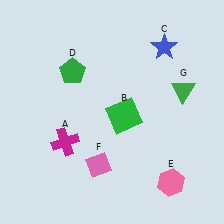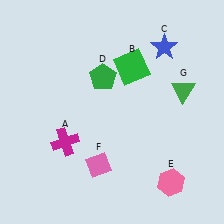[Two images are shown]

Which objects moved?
The objects that moved are: the green square (B), the green pentagon (D).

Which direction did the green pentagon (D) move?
The green pentagon (D) moved right.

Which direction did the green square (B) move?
The green square (B) moved up.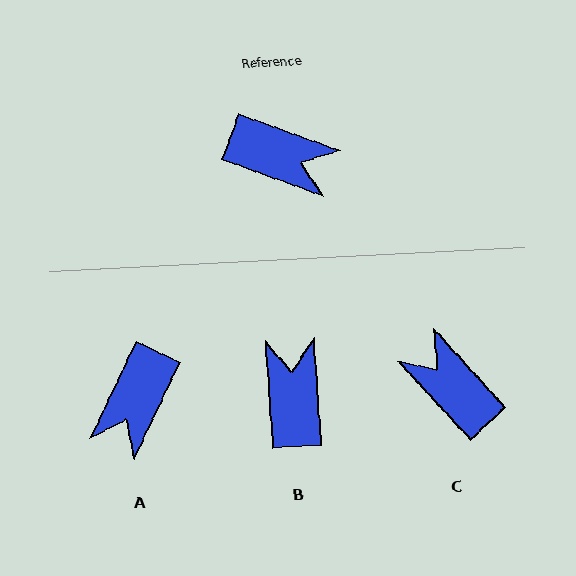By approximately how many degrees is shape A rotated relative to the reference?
Approximately 95 degrees clockwise.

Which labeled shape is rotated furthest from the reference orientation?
C, about 152 degrees away.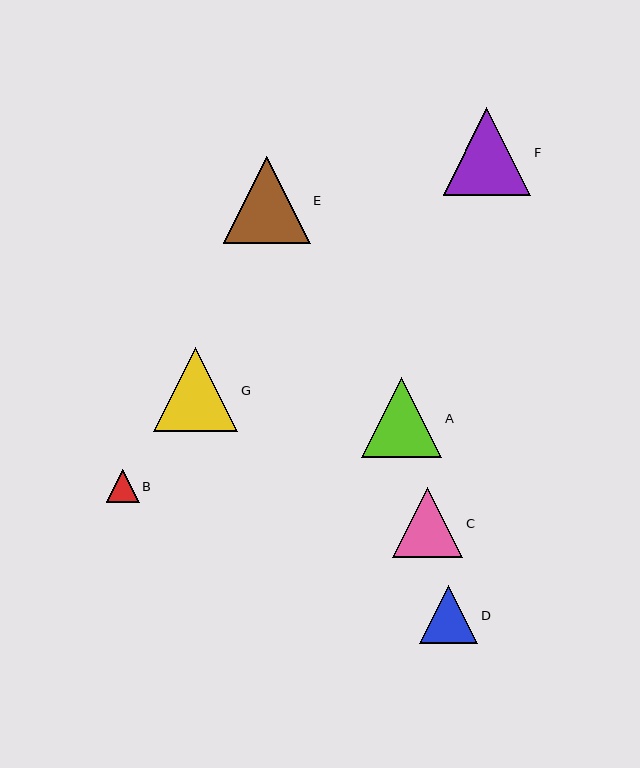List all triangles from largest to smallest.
From largest to smallest: F, E, G, A, C, D, B.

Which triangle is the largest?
Triangle F is the largest with a size of approximately 88 pixels.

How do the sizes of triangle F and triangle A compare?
Triangle F and triangle A are approximately the same size.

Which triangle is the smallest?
Triangle B is the smallest with a size of approximately 33 pixels.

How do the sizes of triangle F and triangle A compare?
Triangle F and triangle A are approximately the same size.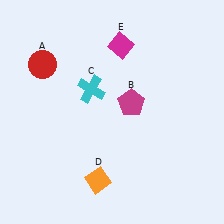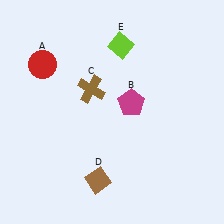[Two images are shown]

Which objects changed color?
C changed from cyan to brown. D changed from orange to brown. E changed from magenta to lime.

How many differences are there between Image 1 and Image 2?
There are 3 differences between the two images.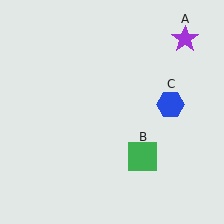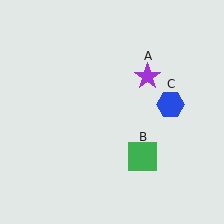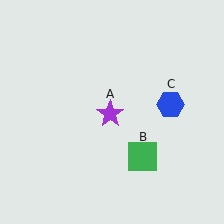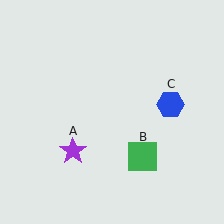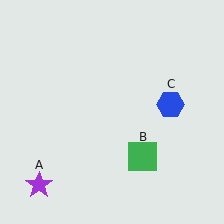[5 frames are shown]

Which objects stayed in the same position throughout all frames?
Green square (object B) and blue hexagon (object C) remained stationary.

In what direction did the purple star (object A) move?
The purple star (object A) moved down and to the left.